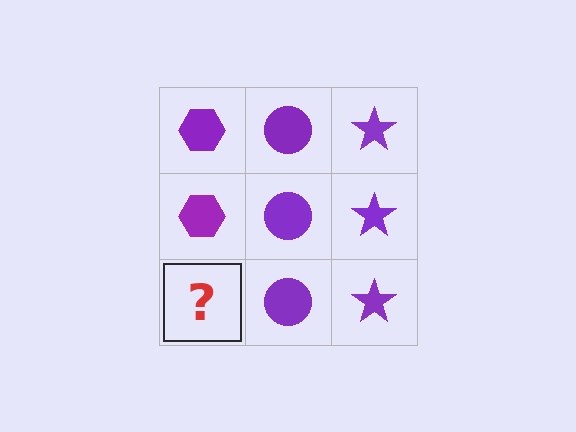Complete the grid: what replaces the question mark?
The question mark should be replaced with a purple hexagon.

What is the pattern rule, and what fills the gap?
The rule is that each column has a consistent shape. The gap should be filled with a purple hexagon.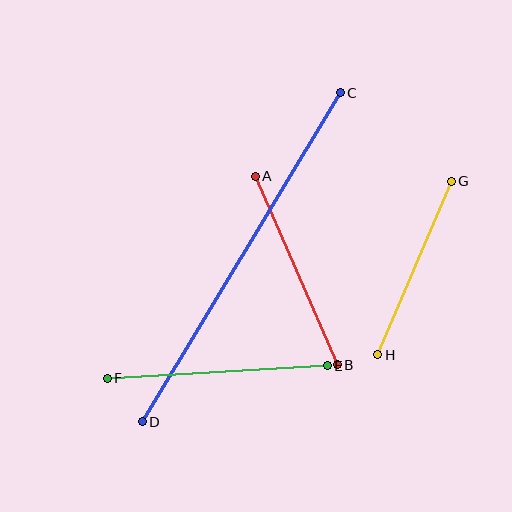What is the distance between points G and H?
The distance is approximately 189 pixels.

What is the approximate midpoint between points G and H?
The midpoint is at approximately (414, 268) pixels.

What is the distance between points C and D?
The distance is approximately 384 pixels.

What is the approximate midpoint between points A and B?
The midpoint is at approximately (296, 270) pixels.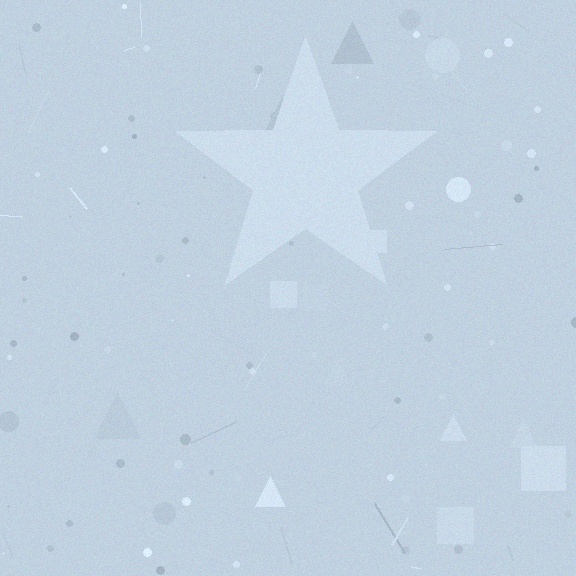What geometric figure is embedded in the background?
A star is embedded in the background.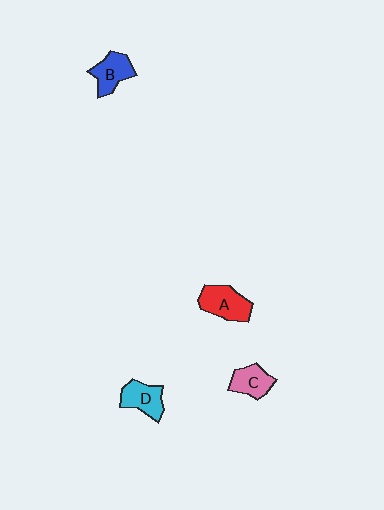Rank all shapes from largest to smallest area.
From largest to smallest: A (red), B (blue), D (cyan), C (pink).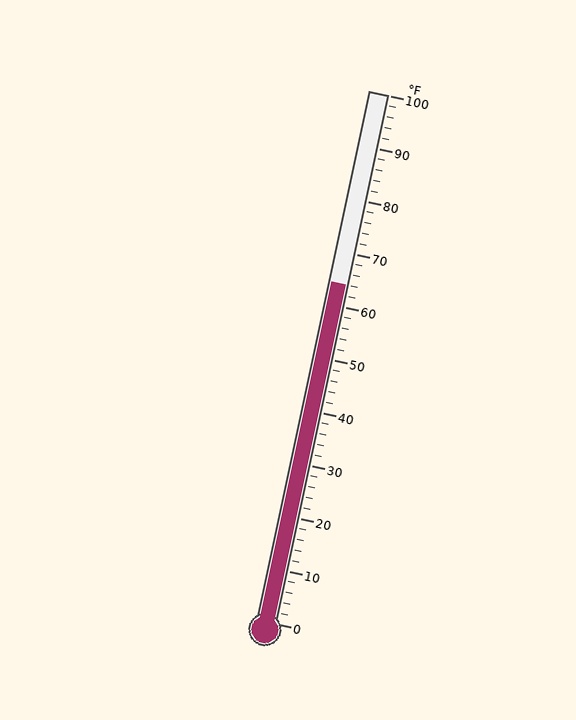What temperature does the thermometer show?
The thermometer shows approximately 64°F.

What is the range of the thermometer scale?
The thermometer scale ranges from 0°F to 100°F.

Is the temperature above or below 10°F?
The temperature is above 10°F.